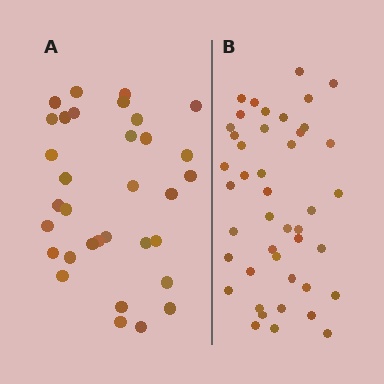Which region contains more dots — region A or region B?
Region B (the right region) has more dots.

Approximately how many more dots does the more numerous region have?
Region B has roughly 12 or so more dots than region A.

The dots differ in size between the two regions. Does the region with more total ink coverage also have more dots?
No. Region A has more total ink coverage because its dots are larger, but region B actually contains more individual dots. Total area can be misleading — the number of items is what matters here.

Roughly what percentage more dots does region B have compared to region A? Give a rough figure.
About 35% more.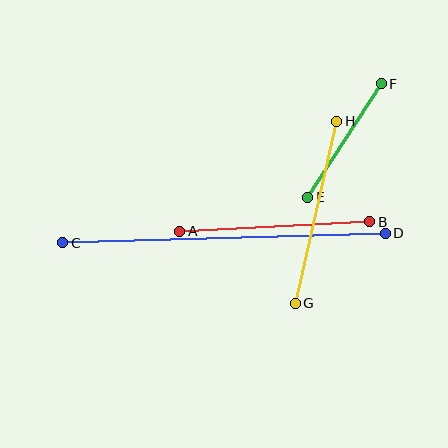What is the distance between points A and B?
The distance is approximately 190 pixels.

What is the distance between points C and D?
The distance is approximately 323 pixels.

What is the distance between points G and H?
The distance is approximately 186 pixels.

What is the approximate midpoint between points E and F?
The midpoint is at approximately (345, 140) pixels.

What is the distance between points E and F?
The distance is approximately 135 pixels.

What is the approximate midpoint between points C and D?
The midpoint is at approximately (224, 238) pixels.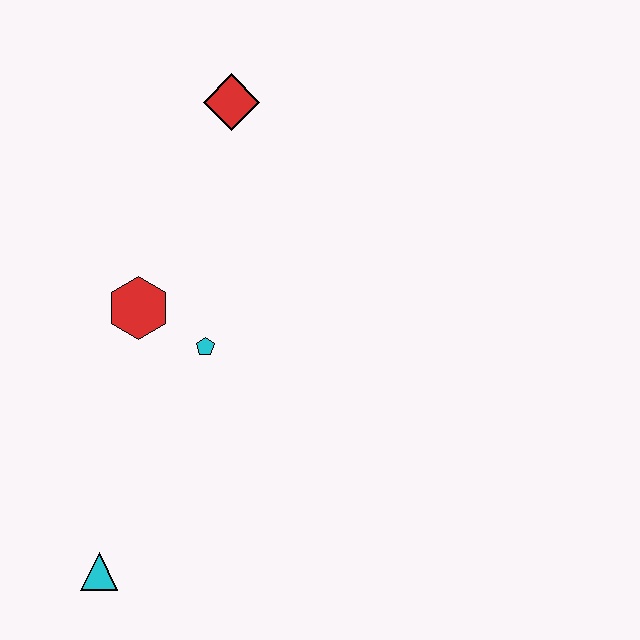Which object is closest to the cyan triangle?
The cyan pentagon is closest to the cyan triangle.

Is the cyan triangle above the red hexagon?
No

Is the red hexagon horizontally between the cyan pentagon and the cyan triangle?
Yes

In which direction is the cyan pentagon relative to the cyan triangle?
The cyan pentagon is above the cyan triangle.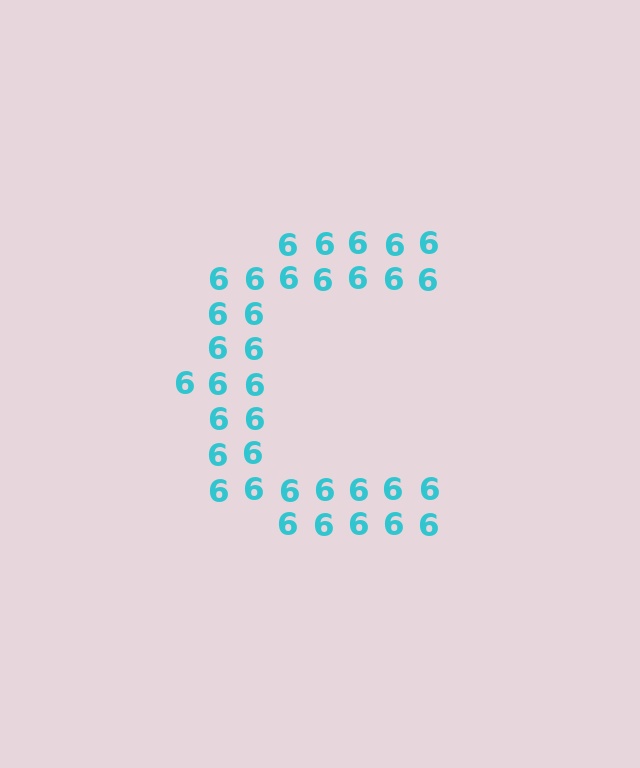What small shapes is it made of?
It is made of small digit 6's.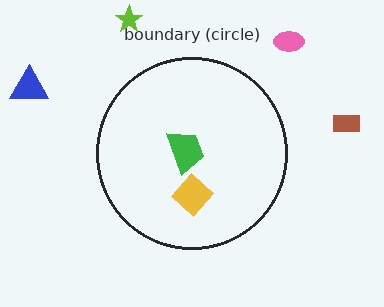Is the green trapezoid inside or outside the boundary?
Inside.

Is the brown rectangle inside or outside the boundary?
Outside.